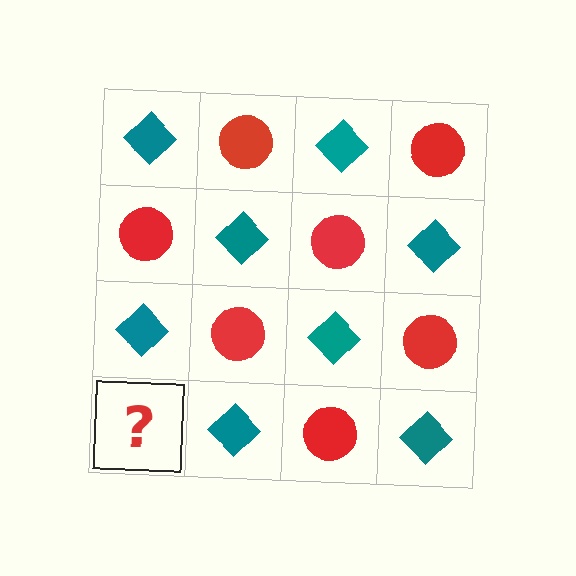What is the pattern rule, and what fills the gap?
The rule is that it alternates teal diamond and red circle in a checkerboard pattern. The gap should be filled with a red circle.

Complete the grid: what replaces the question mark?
The question mark should be replaced with a red circle.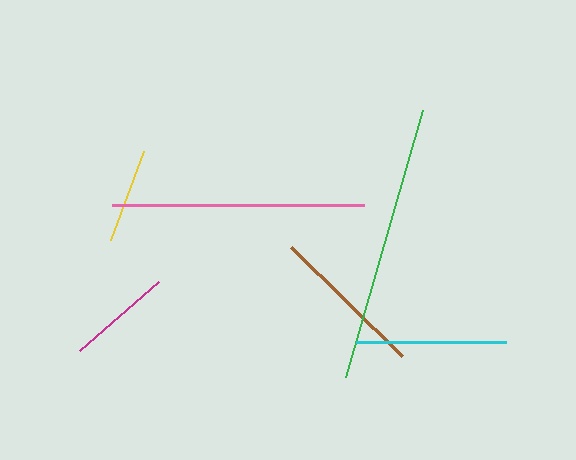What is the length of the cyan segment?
The cyan segment is approximately 150 pixels long.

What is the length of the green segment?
The green segment is approximately 278 pixels long.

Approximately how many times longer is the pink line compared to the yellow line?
The pink line is approximately 2.7 times the length of the yellow line.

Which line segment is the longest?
The green line is the longest at approximately 278 pixels.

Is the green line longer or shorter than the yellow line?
The green line is longer than the yellow line.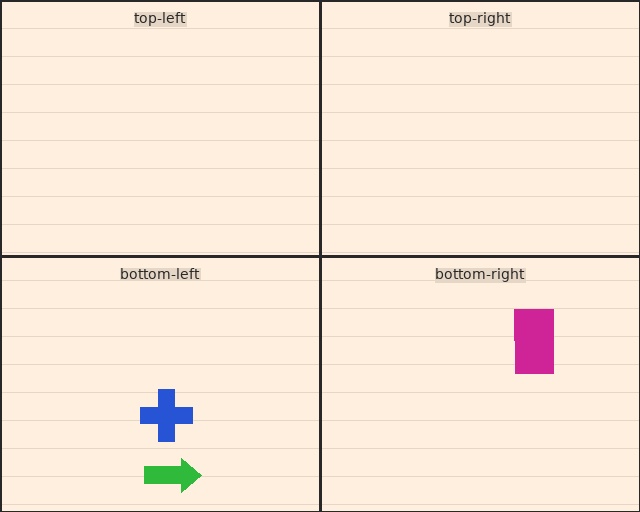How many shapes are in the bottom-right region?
1.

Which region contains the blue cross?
The bottom-left region.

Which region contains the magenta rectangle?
The bottom-right region.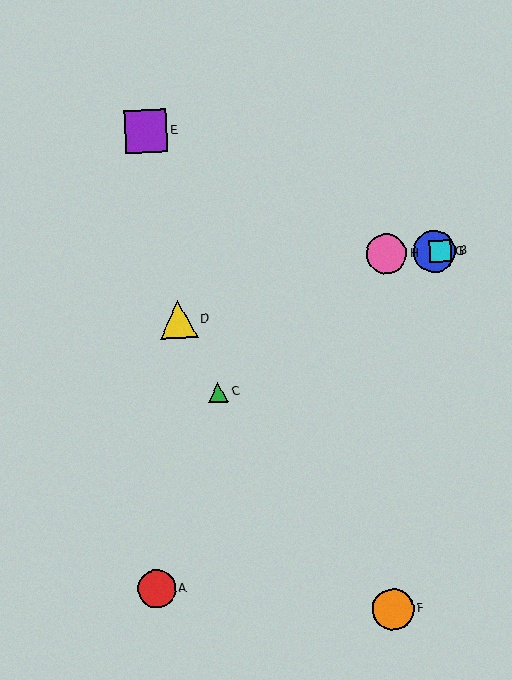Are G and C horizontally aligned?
No, G is at y≈251 and C is at y≈392.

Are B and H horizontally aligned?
Yes, both are at y≈252.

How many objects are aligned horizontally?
3 objects (B, G, H) are aligned horizontally.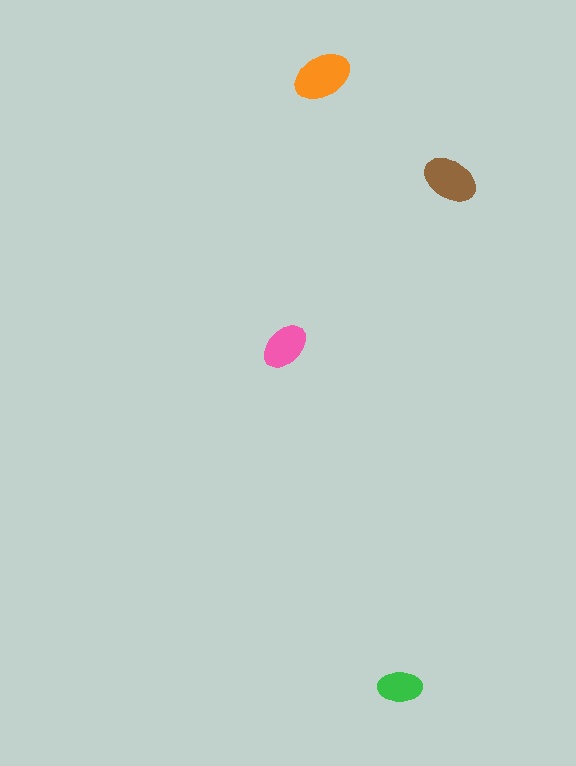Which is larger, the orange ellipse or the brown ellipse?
The orange one.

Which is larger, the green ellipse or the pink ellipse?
The pink one.